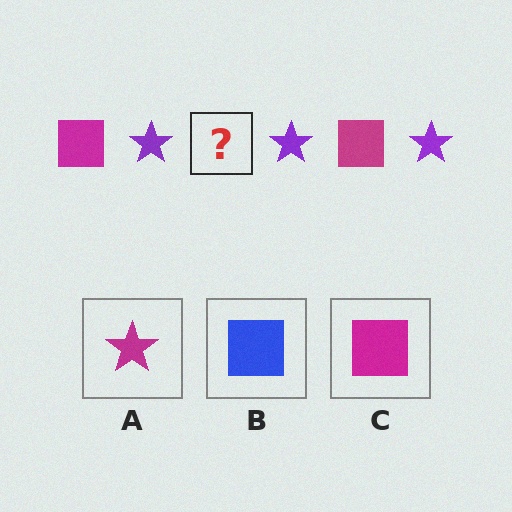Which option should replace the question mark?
Option C.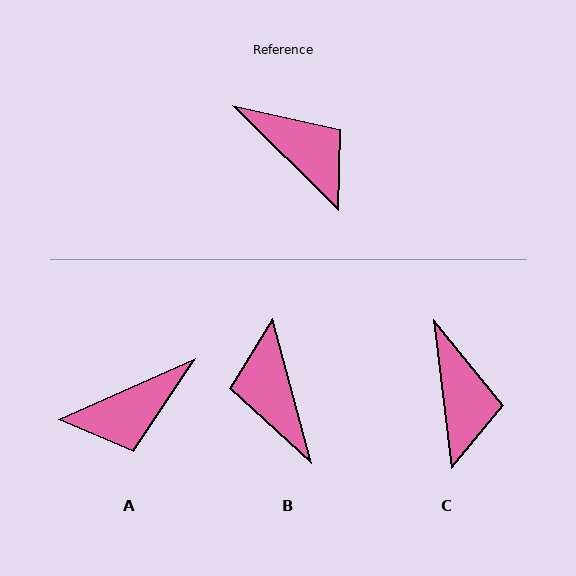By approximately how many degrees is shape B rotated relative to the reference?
Approximately 150 degrees counter-clockwise.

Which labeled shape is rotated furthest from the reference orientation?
B, about 150 degrees away.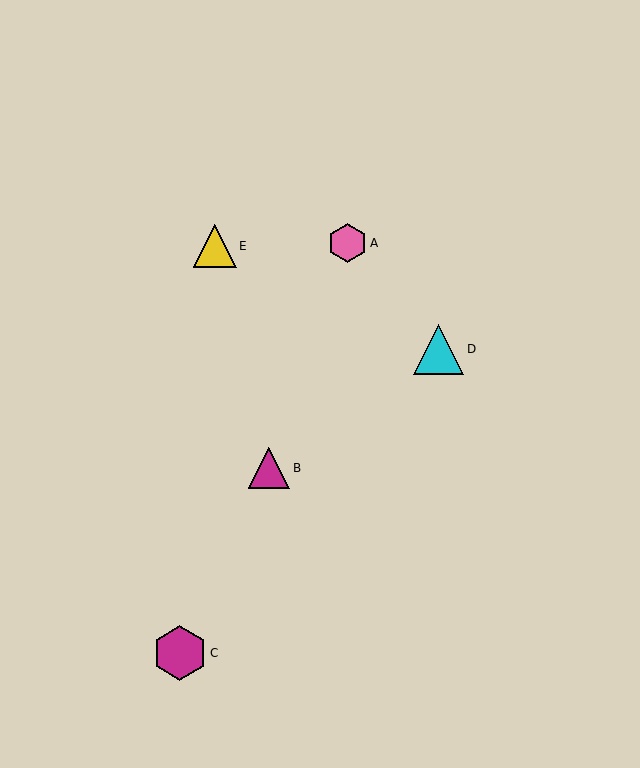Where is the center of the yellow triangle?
The center of the yellow triangle is at (215, 246).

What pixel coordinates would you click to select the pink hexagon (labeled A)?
Click at (347, 243) to select the pink hexagon A.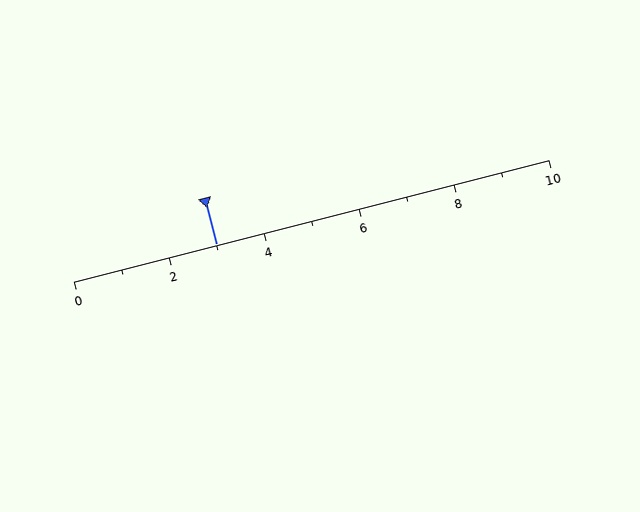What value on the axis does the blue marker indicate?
The marker indicates approximately 3.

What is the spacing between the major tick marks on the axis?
The major ticks are spaced 2 apart.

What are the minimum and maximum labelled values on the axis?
The axis runs from 0 to 10.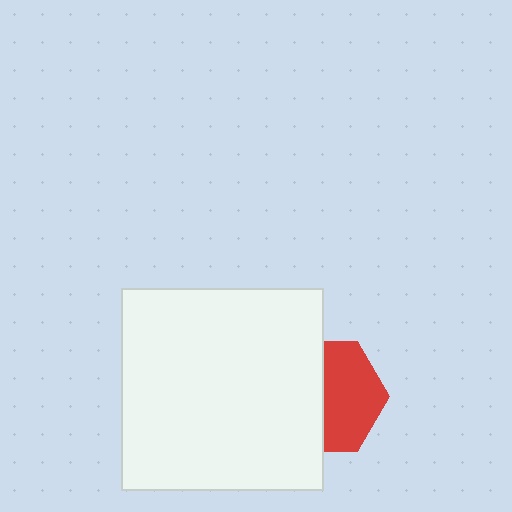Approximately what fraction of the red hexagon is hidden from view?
Roughly 47% of the red hexagon is hidden behind the white square.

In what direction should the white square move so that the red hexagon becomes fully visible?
The white square should move left. That is the shortest direction to clear the overlap and leave the red hexagon fully visible.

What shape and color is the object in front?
The object in front is a white square.